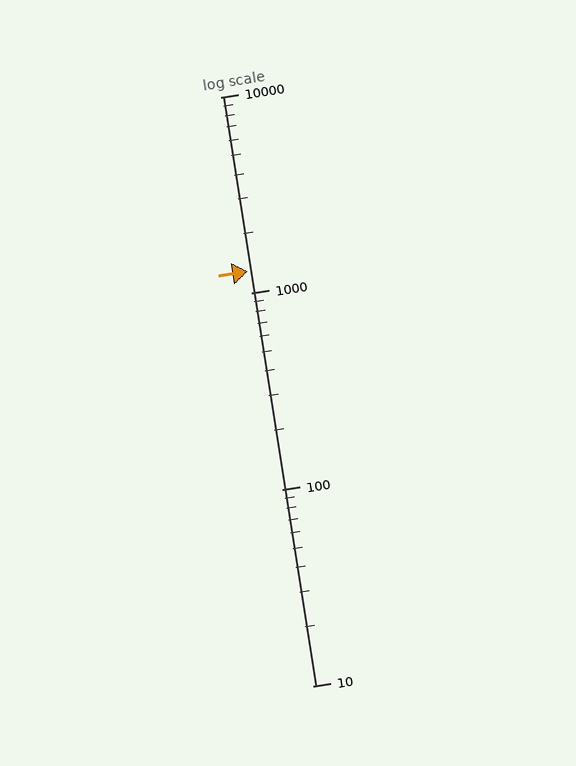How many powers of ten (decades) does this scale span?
The scale spans 3 decades, from 10 to 10000.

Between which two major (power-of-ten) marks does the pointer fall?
The pointer is between 1000 and 10000.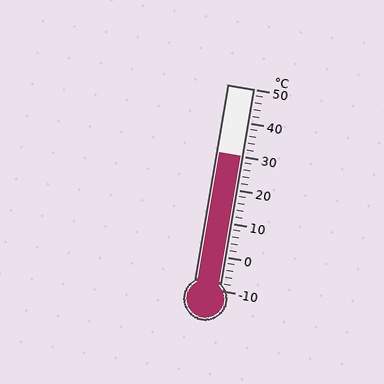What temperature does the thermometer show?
The thermometer shows approximately 30°C.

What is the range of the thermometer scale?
The thermometer scale ranges from -10°C to 50°C.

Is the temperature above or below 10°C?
The temperature is above 10°C.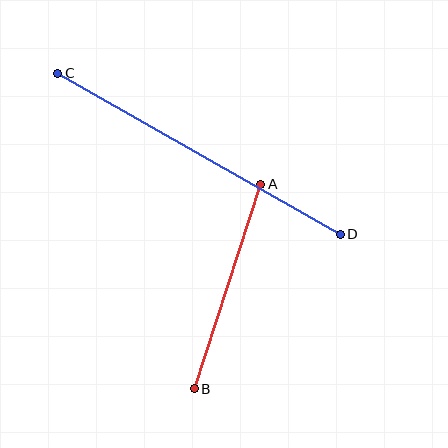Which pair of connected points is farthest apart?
Points C and D are farthest apart.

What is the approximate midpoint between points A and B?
The midpoint is at approximately (227, 286) pixels.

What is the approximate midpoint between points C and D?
The midpoint is at approximately (199, 154) pixels.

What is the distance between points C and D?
The distance is approximately 325 pixels.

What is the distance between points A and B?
The distance is approximately 215 pixels.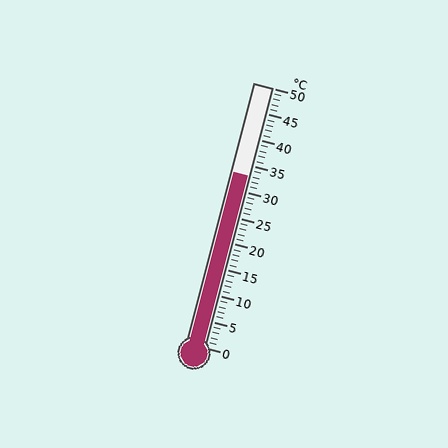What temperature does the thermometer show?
The thermometer shows approximately 33°C.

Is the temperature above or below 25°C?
The temperature is above 25°C.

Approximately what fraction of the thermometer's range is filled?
The thermometer is filled to approximately 65% of its range.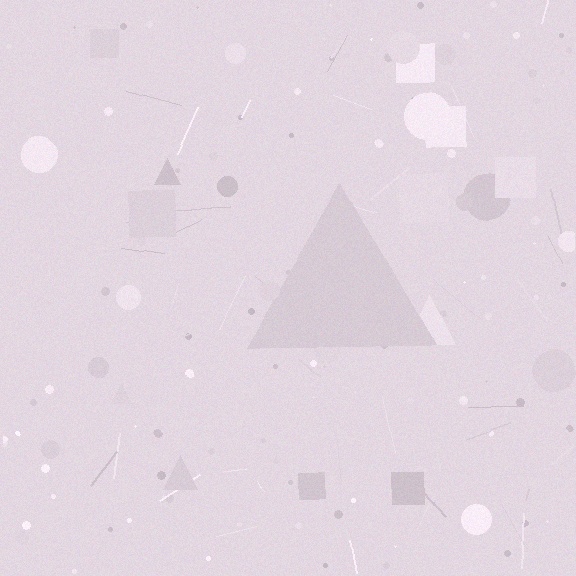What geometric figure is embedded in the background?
A triangle is embedded in the background.